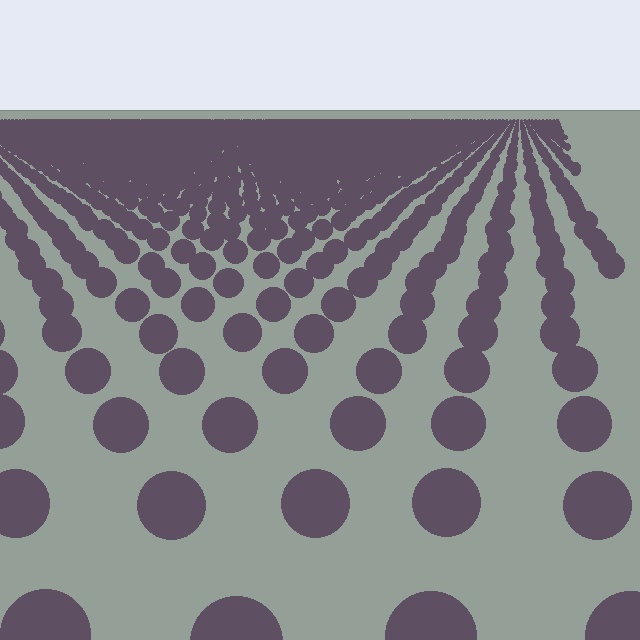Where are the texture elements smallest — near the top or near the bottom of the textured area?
Near the top.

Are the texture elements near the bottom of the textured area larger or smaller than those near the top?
Larger. Near the bottom, elements are closer to the viewer and appear at a bigger on-screen size.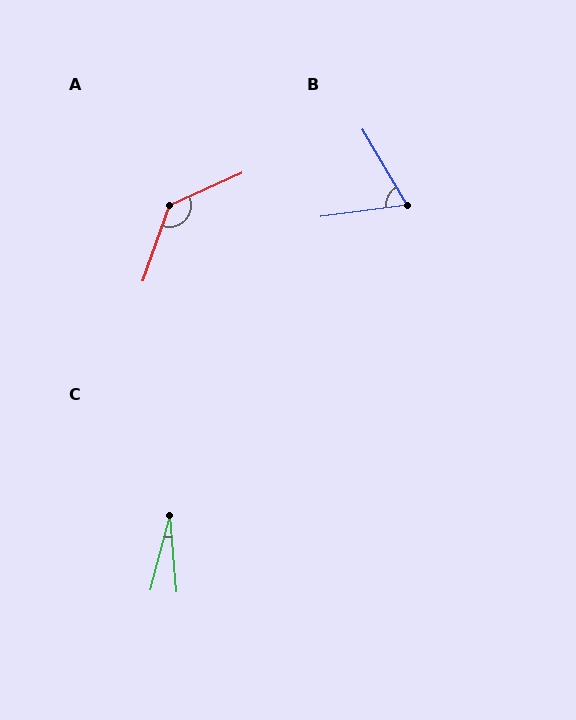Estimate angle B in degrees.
Approximately 67 degrees.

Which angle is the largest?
A, at approximately 133 degrees.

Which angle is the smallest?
C, at approximately 20 degrees.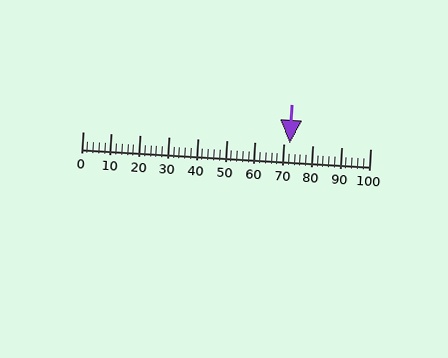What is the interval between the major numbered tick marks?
The major tick marks are spaced 10 units apart.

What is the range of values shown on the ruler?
The ruler shows values from 0 to 100.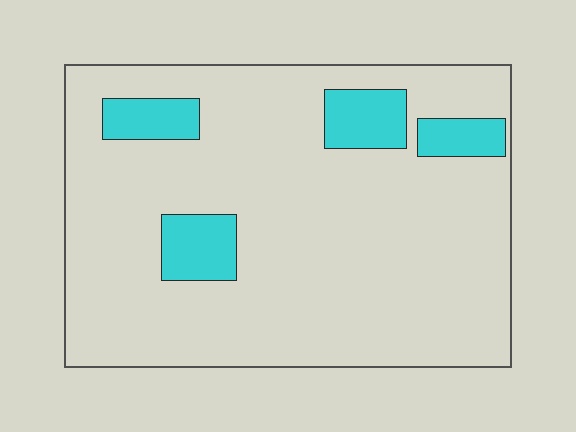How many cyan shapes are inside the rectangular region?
4.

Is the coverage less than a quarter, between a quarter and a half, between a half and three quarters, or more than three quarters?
Less than a quarter.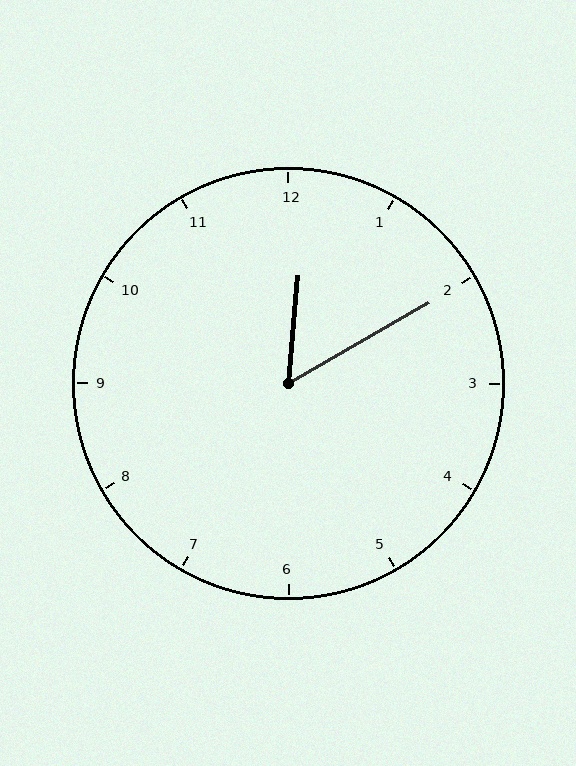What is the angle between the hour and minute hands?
Approximately 55 degrees.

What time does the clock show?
12:10.